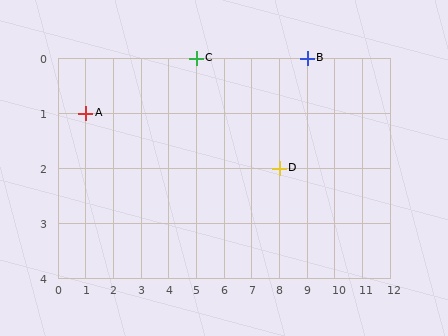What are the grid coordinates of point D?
Point D is at grid coordinates (8, 2).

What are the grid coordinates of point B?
Point B is at grid coordinates (9, 0).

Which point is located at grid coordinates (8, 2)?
Point D is at (8, 2).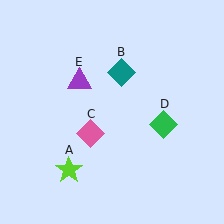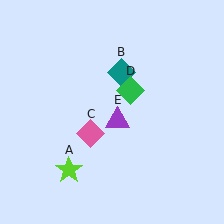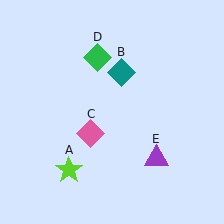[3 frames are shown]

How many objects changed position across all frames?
2 objects changed position: green diamond (object D), purple triangle (object E).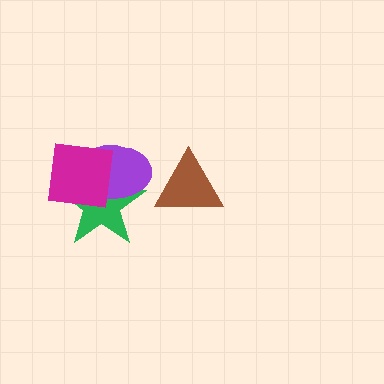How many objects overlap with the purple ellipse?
2 objects overlap with the purple ellipse.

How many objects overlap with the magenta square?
2 objects overlap with the magenta square.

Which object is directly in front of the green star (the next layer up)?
The purple ellipse is directly in front of the green star.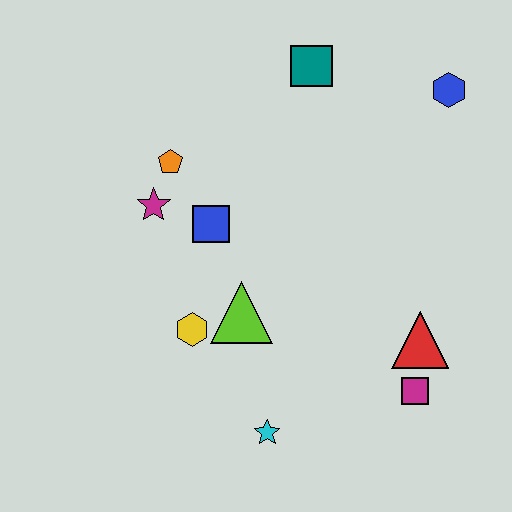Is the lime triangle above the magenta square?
Yes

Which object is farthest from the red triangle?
The orange pentagon is farthest from the red triangle.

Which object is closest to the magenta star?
The orange pentagon is closest to the magenta star.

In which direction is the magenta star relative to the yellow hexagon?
The magenta star is above the yellow hexagon.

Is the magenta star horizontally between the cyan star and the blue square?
No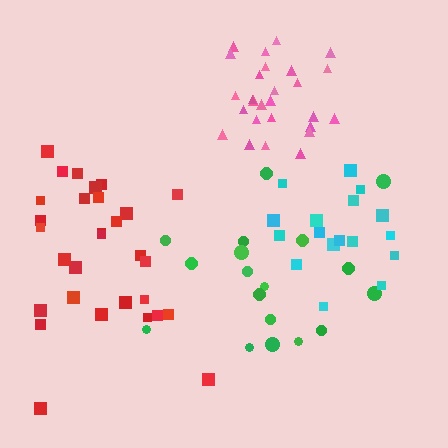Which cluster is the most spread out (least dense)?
Green.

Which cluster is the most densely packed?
Pink.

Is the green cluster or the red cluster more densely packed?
Red.